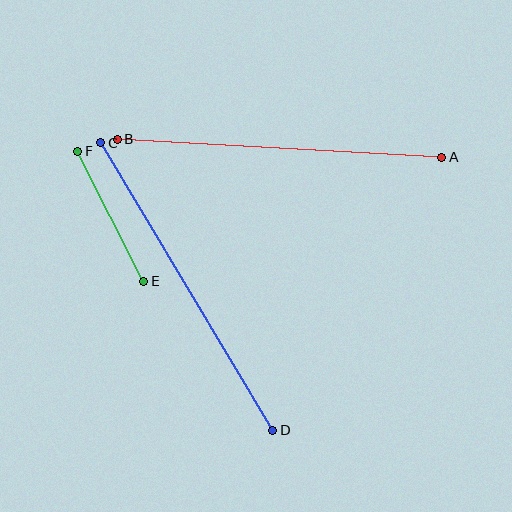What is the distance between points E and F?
The distance is approximately 146 pixels.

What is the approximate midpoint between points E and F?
The midpoint is at approximately (111, 216) pixels.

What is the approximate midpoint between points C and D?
The midpoint is at approximately (187, 287) pixels.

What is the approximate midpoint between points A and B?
The midpoint is at approximately (280, 148) pixels.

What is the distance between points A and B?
The distance is approximately 325 pixels.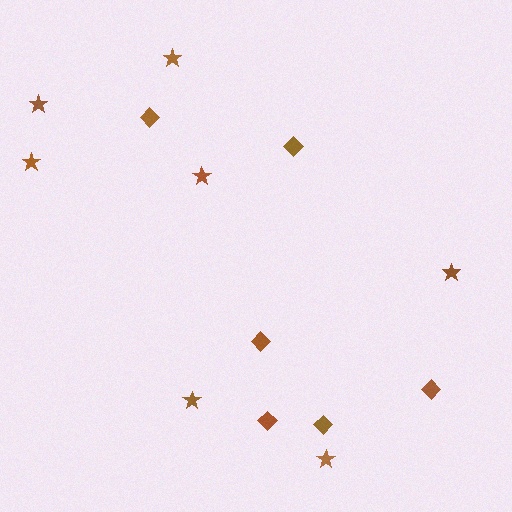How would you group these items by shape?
There are 2 groups: one group of stars (7) and one group of diamonds (6).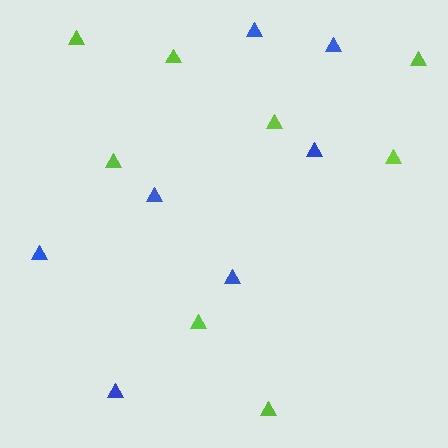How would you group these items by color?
There are 2 groups: one group of blue triangles (7) and one group of lime triangles (8).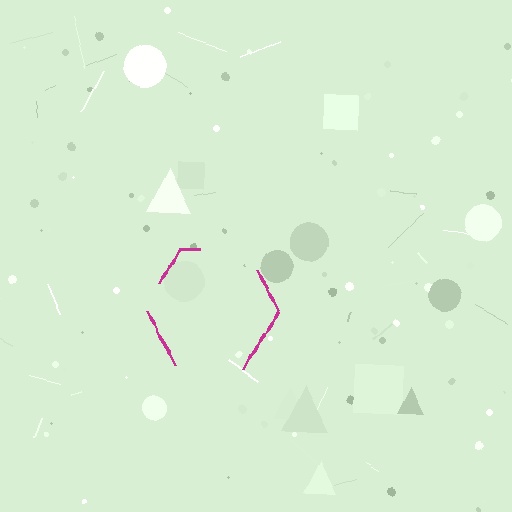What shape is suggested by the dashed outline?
The dashed outline suggests a hexagon.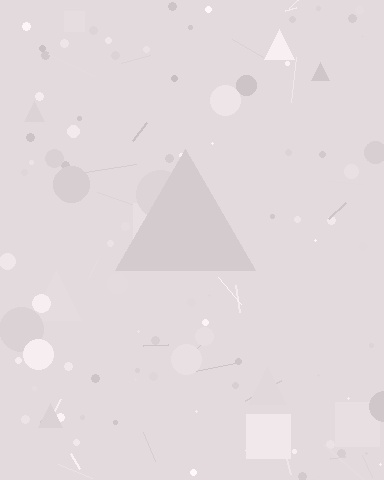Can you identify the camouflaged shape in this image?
The camouflaged shape is a triangle.